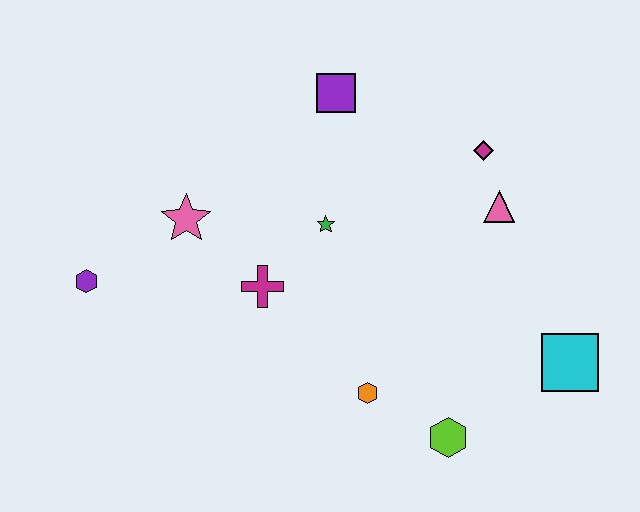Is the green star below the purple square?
Yes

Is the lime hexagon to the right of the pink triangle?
No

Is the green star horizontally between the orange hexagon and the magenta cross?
Yes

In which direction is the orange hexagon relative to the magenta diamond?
The orange hexagon is below the magenta diamond.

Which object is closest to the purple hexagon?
The pink star is closest to the purple hexagon.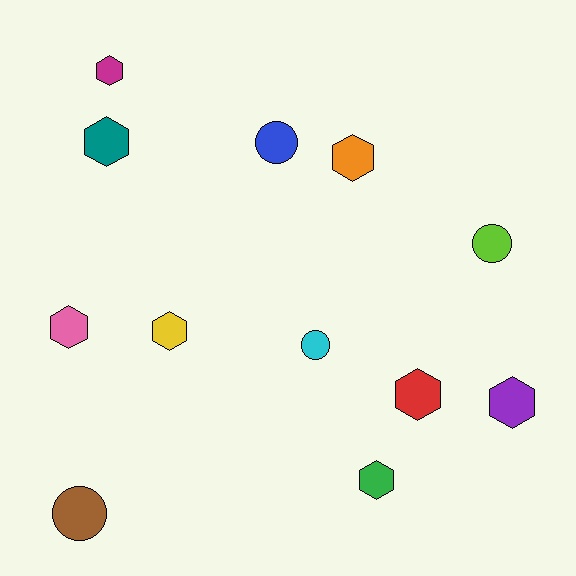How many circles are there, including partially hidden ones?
There are 4 circles.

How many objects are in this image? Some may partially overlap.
There are 12 objects.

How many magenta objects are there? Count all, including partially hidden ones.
There is 1 magenta object.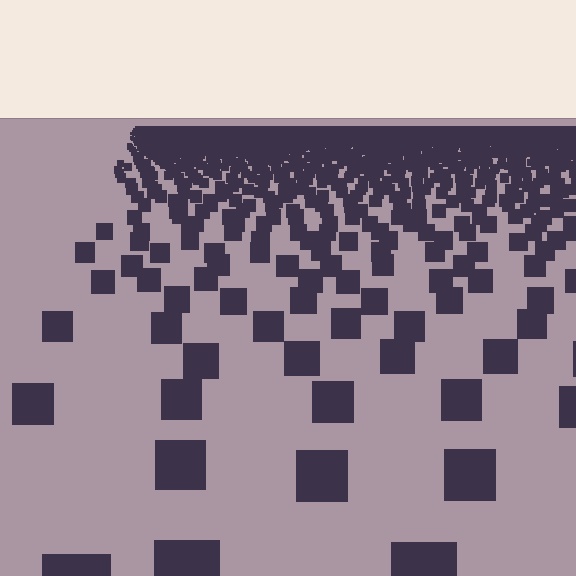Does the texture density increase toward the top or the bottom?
Density increases toward the top.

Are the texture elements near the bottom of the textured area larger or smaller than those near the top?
Larger. Near the bottom, elements are closer to the viewer and appear at a bigger on-screen size.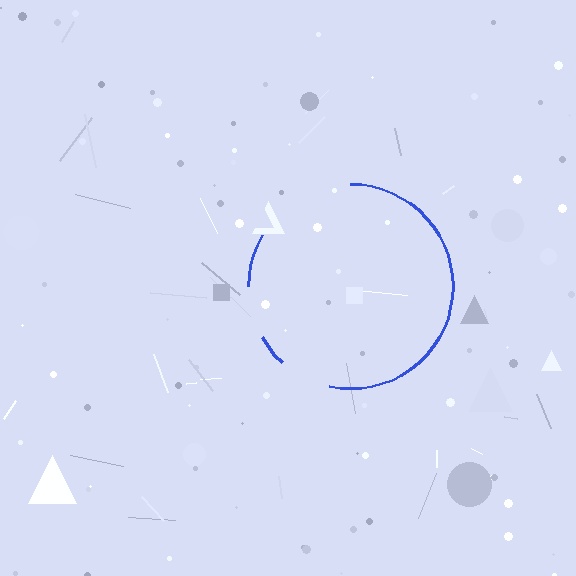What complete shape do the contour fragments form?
The contour fragments form a circle.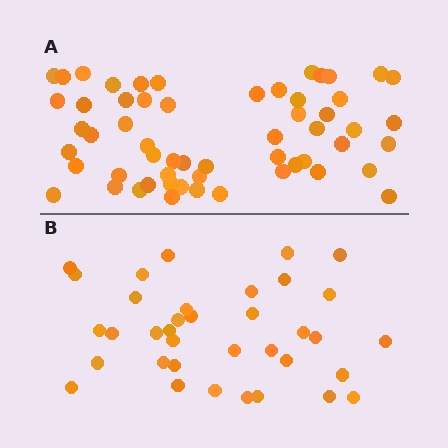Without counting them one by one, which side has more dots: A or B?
Region A (the top region) has more dots.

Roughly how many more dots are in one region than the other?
Region A has approximately 20 more dots than region B.